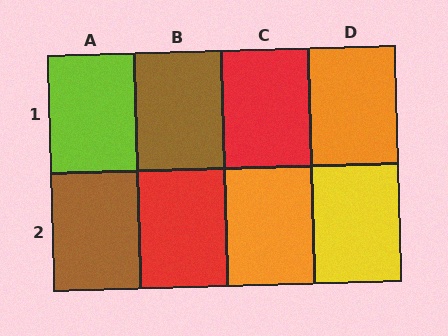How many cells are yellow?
1 cell is yellow.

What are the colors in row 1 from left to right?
Lime, brown, red, orange.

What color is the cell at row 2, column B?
Red.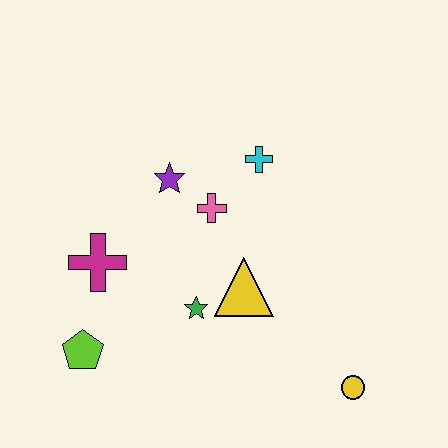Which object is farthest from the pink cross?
The yellow circle is farthest from the pink cross.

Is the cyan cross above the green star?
Yes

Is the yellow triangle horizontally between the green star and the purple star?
No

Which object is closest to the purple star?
The pink cross is closest to the purple star.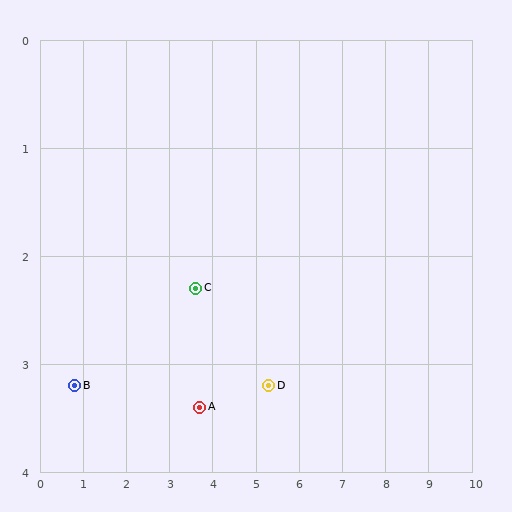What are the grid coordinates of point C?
Point C is at approximately (3.6, 2.3).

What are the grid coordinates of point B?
Point B is at approximately (0.8, 3.2).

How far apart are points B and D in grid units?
Points B and D are about 4.5 grid units apart.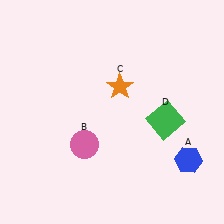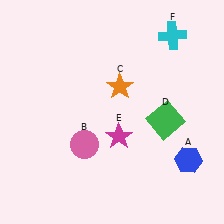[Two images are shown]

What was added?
A magenta star (E), a cyan cross (F) were added in Image 2.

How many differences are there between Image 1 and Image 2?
There are 2 differences between the two images.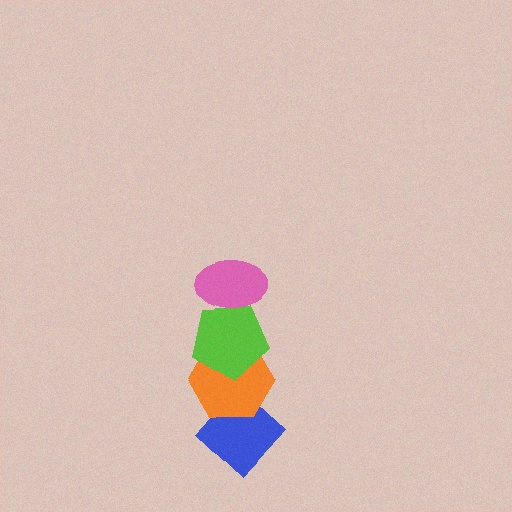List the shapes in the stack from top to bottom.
From top to bottom: the pink ellipse, the lime pentagon, the orange hexagon, the blue diamond.